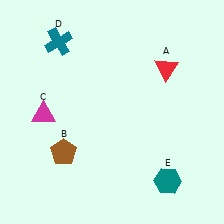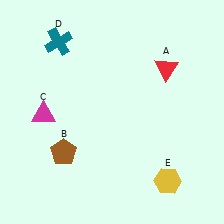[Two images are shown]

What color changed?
The hexagon (E) changed from teal in Image 1 to yellow in Image 2.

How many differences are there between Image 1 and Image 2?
There is 1 difference between the two images.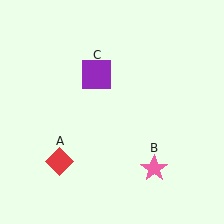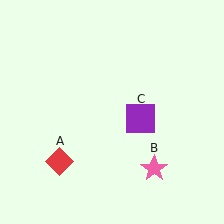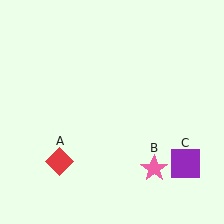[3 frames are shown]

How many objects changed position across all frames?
1 object changed position: purple square (object C).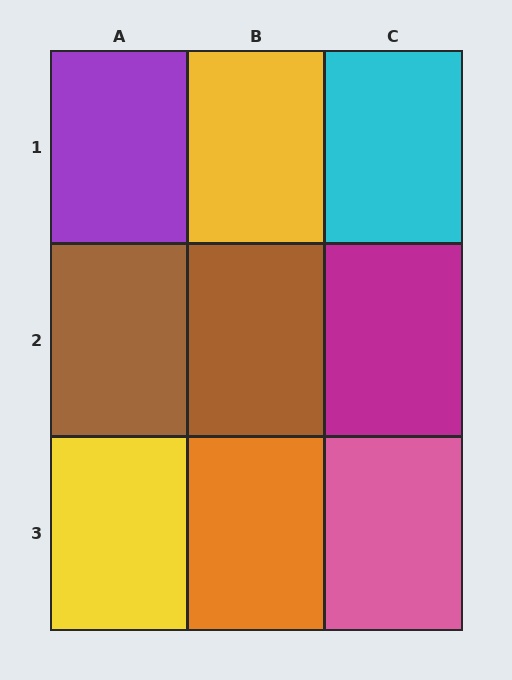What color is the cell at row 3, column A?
Yellow.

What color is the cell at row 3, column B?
Orange.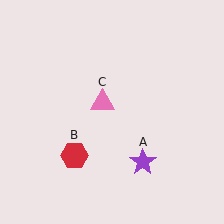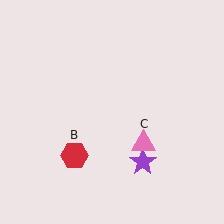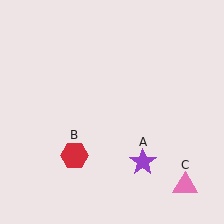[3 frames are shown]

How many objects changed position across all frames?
1 object changed position: pink triangle (object C).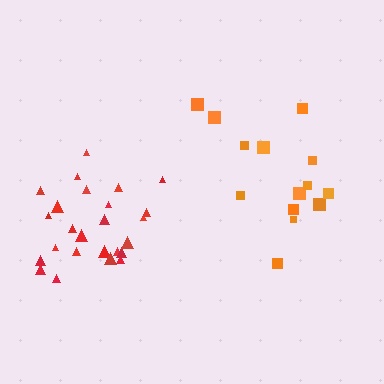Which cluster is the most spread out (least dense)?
Orange.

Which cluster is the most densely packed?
Red.